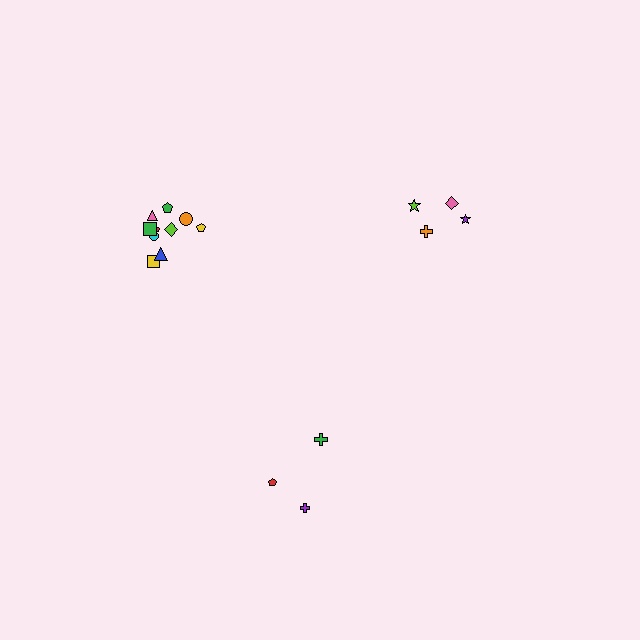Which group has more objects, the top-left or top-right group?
The top-left group.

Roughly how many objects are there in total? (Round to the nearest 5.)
Roughly 15 objects in total.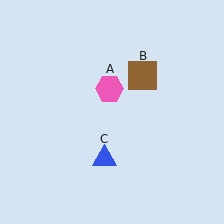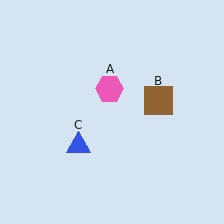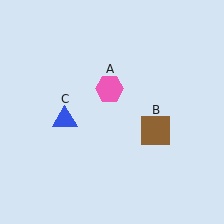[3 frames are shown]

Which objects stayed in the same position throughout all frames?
Pink hexagon (object A) remained stationary.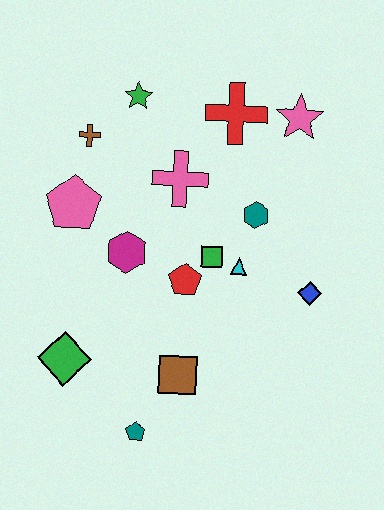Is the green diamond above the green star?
No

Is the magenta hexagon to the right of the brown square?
No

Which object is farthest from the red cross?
The teal pentagon is farthest from the red cross.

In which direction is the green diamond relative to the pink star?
The green diamond is below the pink star.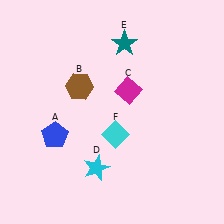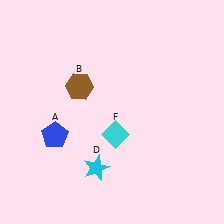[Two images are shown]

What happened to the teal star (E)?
The teal star (E) was removed in Image 2. It was in the top-right area of Image 1.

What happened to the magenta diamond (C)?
The magenta diamond (C) was removed in Image 2. It was in the top-right area of Image 1.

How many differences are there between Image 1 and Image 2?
There are 2 differences between the two images.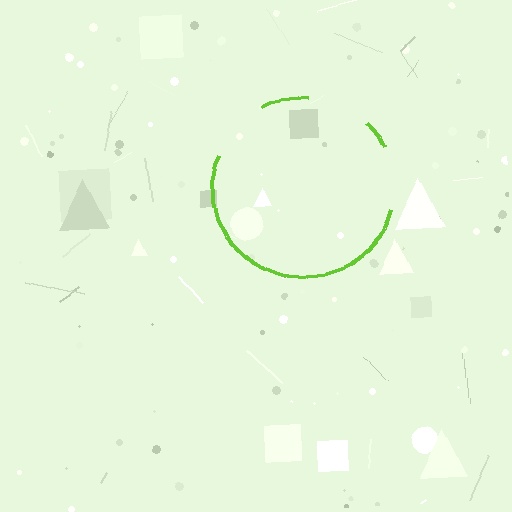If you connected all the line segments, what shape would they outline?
They would outline a circle.